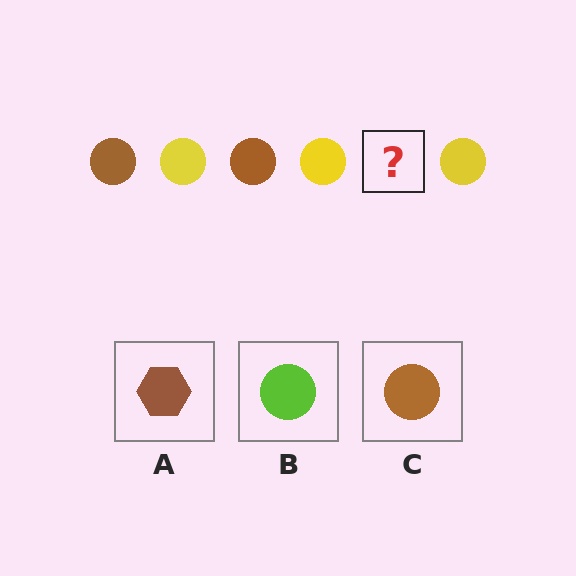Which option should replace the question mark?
Option C.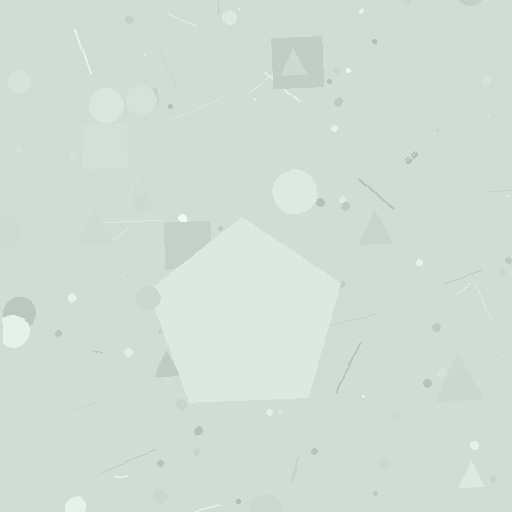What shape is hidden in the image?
A pentagon is hidden in the image.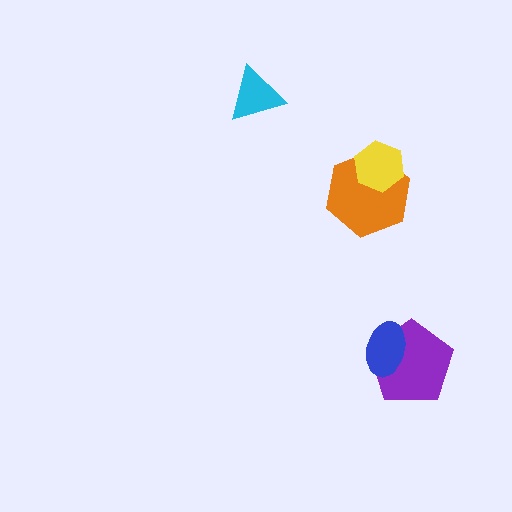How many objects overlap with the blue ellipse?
1 object overlaps with the blue ellipse.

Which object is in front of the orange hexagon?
The yellow hexagon is in front of the orange hexagon.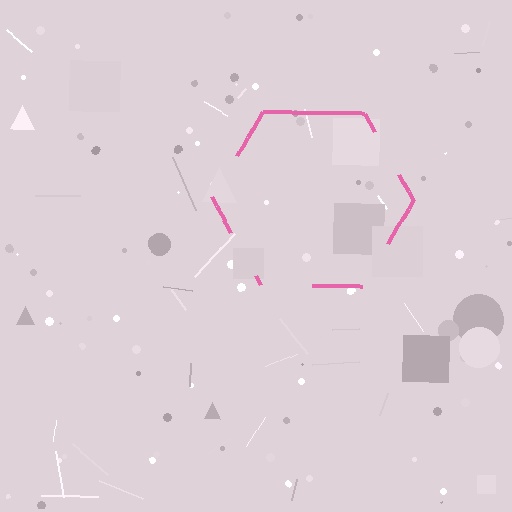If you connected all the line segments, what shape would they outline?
They would outline a hexagon.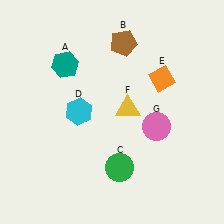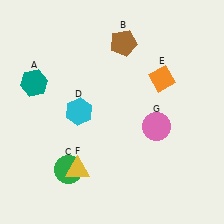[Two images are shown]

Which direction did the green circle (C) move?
The green circle (C) moved left.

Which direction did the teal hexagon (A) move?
The teal hexagon (A) moved left.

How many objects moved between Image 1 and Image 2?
3 objects moved between the two images.